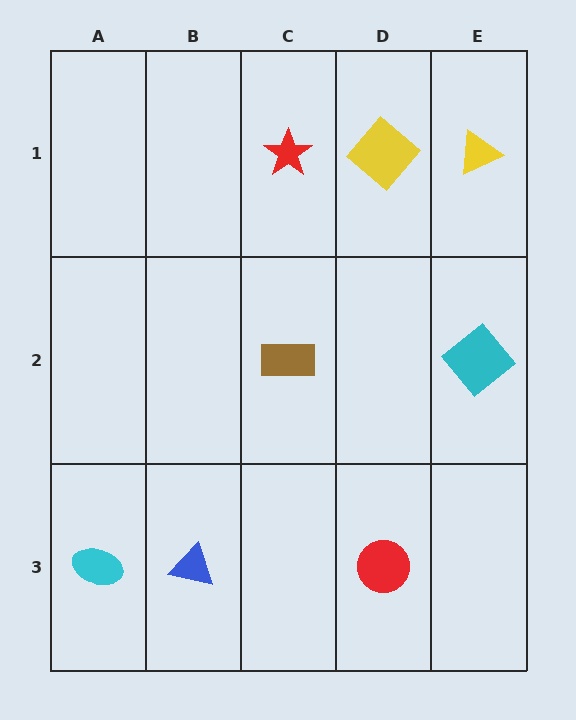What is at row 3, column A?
A cyan ellipse.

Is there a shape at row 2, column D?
No, that cell is empty.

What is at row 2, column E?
A cyan diamond.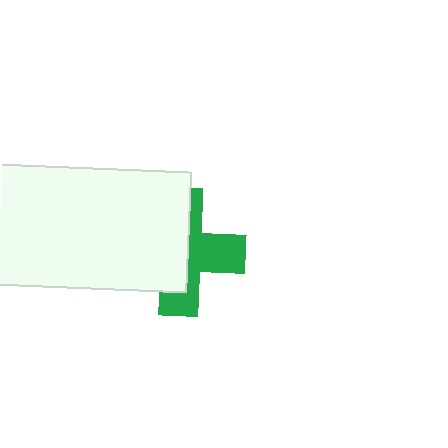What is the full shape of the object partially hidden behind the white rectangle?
The partially hidden object is a green cross.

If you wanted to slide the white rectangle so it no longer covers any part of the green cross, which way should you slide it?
Slide it left — that is the most direct way to separate the two shapes.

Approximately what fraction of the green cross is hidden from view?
Roughly 54% of the green cross is hidden behind the white rectangle.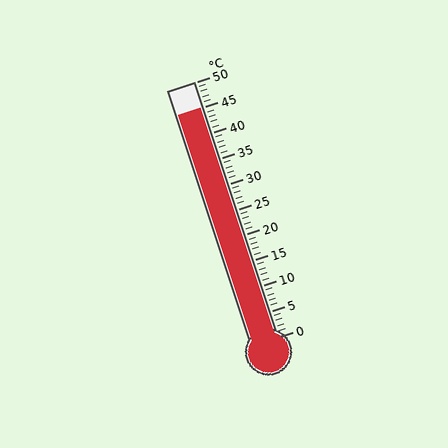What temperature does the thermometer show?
The thermometer shows approximately 45°C.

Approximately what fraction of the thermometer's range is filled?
The thermometer is filled to approximately 90% of its range.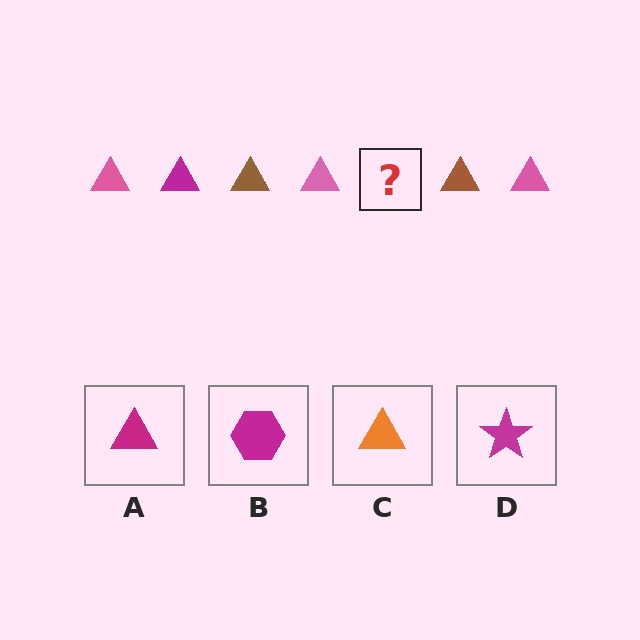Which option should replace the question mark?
Option A.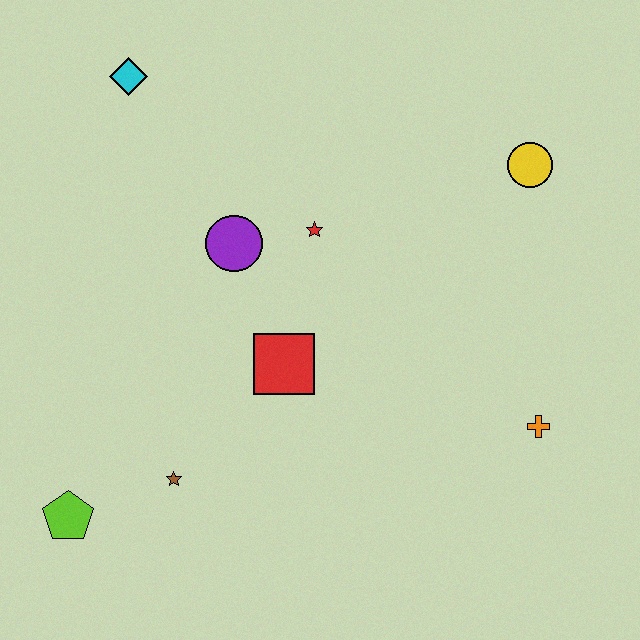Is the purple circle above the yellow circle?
No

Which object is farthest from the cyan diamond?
The orange cross is farthest from the cyan diamond.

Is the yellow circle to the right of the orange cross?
No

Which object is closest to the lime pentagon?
The brown star is closest to the lime pentagon.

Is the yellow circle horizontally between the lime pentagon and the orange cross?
Yes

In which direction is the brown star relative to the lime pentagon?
The brown star is to the right of the lime pentagon.